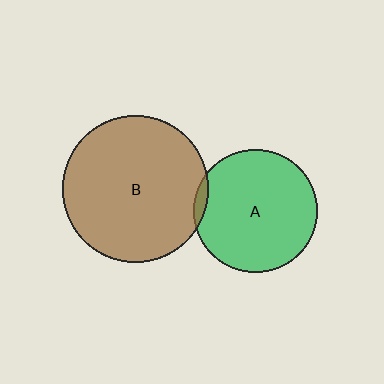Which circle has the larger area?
Circle B (brown).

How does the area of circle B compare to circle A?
Approximately 1.4 times.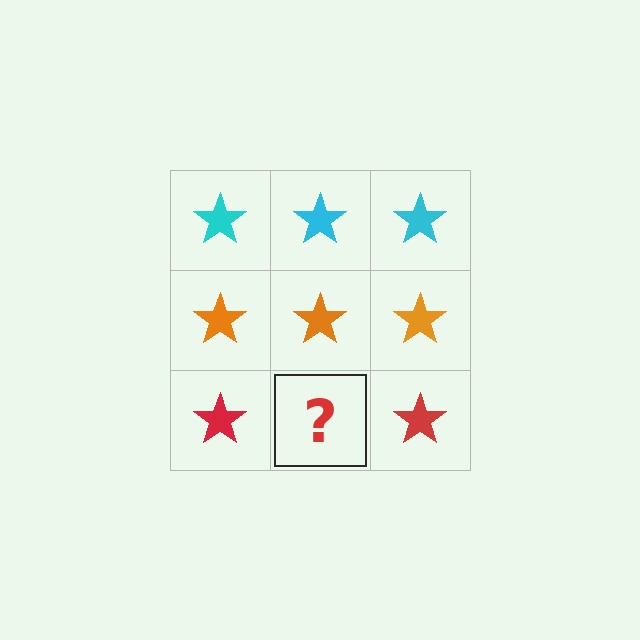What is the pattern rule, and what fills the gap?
The rule is that each row has a consistent color. The gap should be filled with a red star.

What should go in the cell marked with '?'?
The missing cell should contain a red star.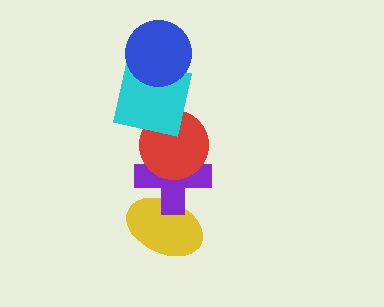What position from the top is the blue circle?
The blue circle is 1st from the top.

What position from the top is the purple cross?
The purple cross is 4th from the top.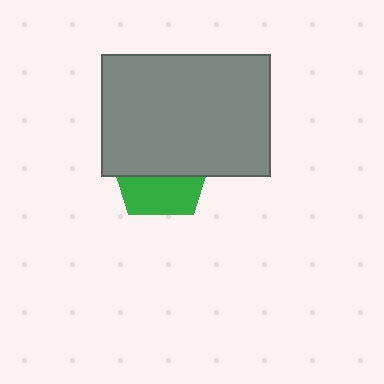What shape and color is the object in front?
The object in front is a gray rectangle.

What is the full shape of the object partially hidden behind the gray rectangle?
The partially hidden object is a green pentagon.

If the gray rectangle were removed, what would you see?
You would see the complete green pentagon.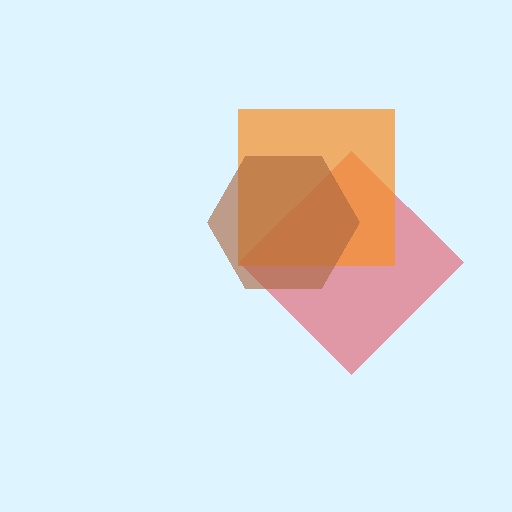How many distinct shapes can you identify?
There are 3 distinct shapes: a red diamond, an orange square, a brown hexagon.